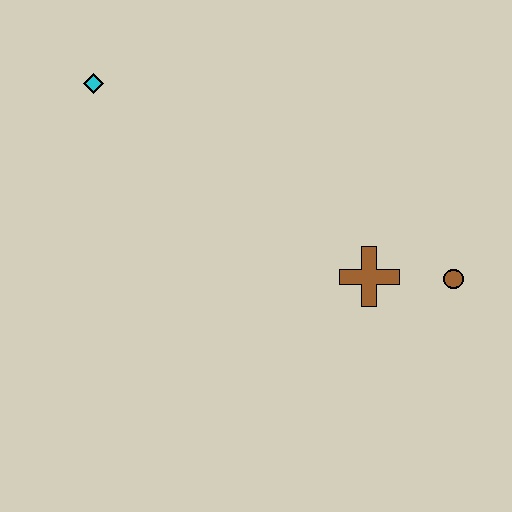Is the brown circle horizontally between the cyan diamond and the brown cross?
No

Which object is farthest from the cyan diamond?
The brown circle is farthest from the cyan diamond.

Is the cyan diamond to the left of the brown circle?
Yes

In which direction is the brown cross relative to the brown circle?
The brown cross is to the left of the brown circle.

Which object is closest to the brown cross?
The brown circle is closest to the brown cross.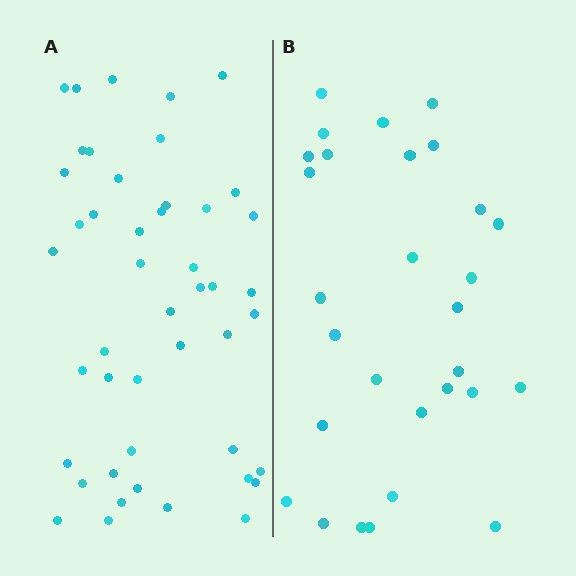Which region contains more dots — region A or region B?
Region A (the left region) has more dots.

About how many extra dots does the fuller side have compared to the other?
Region A has approximately 15 more dots than region B.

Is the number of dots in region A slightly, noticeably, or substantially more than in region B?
Region A has substantially more. The ratio is roughly 1.6 to 1.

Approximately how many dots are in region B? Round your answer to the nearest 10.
About 30 dots. (The exact count is 29, which rounds to 30.)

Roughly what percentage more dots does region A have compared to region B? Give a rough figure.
About 60% more.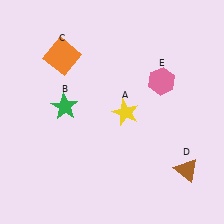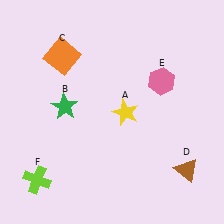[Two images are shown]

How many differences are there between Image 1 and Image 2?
There is 1 difference between the two images.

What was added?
A lime cross (F) was added in Image 2.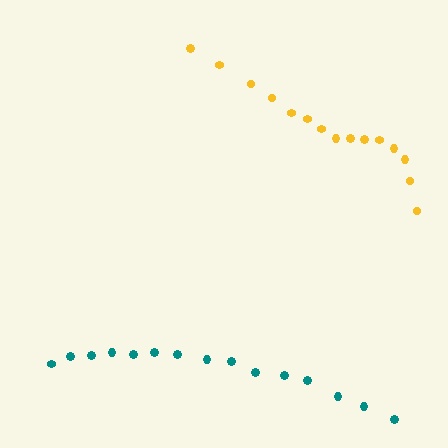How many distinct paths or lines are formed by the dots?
There are 2 distinct paths.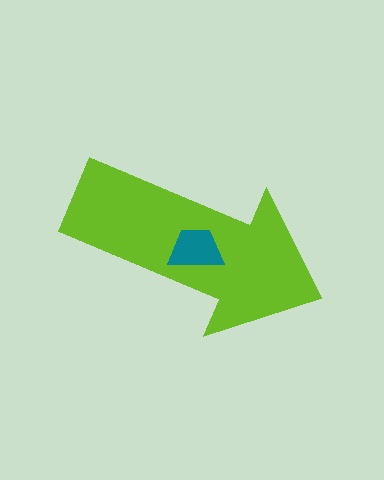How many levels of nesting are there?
2.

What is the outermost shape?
The lime arrow.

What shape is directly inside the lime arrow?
The teal trapezoid.